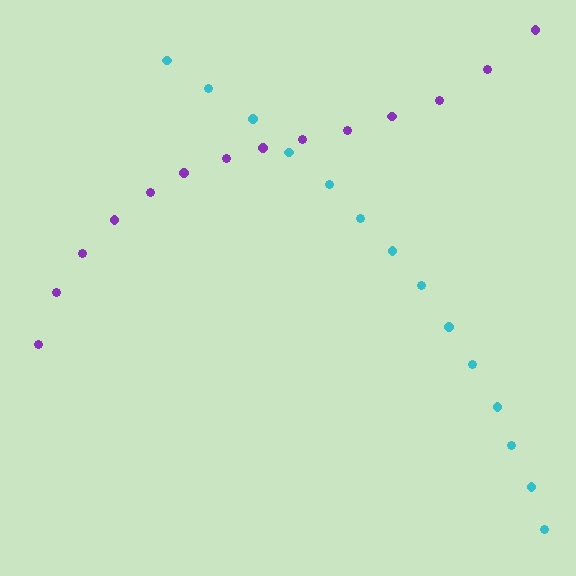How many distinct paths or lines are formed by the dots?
There are 2 distinct paths.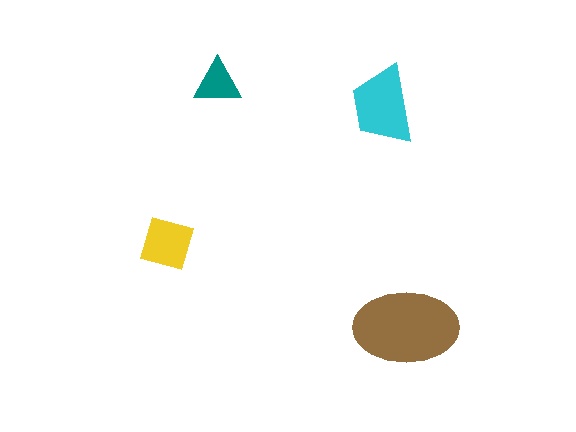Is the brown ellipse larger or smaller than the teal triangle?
Larger.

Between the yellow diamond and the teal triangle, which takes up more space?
The yellow diamond.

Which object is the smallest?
The teal triangle.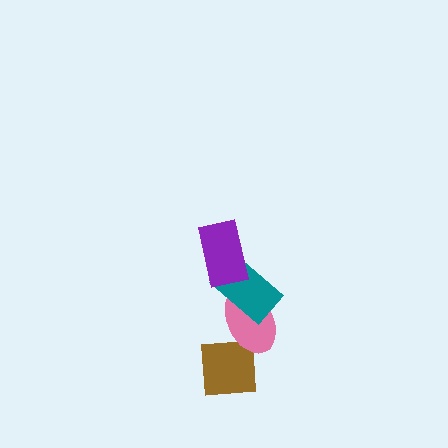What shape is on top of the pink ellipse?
The teal rectangle is on top of the pink ellipse.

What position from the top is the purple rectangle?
The purple rectangle is 1st from the top.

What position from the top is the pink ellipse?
The pink ellipse is 3rd from the top.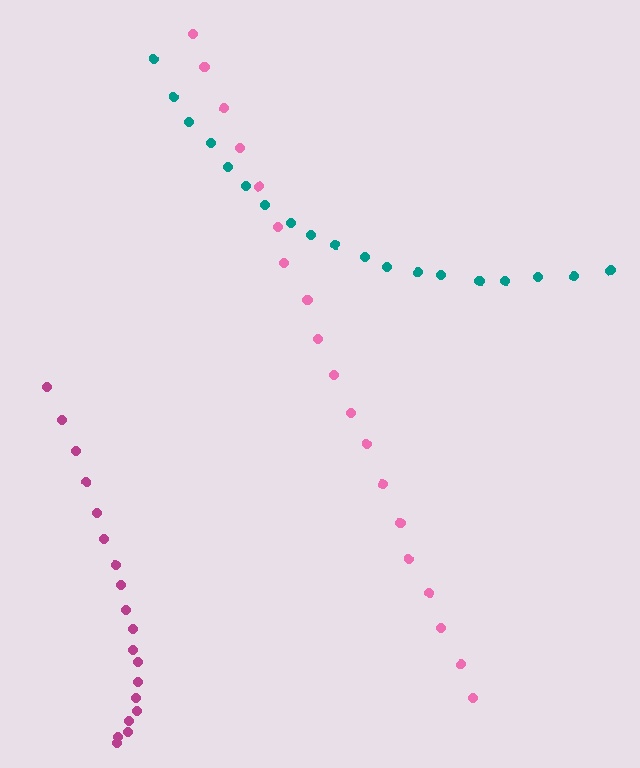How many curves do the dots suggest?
There are 3 distinct paths.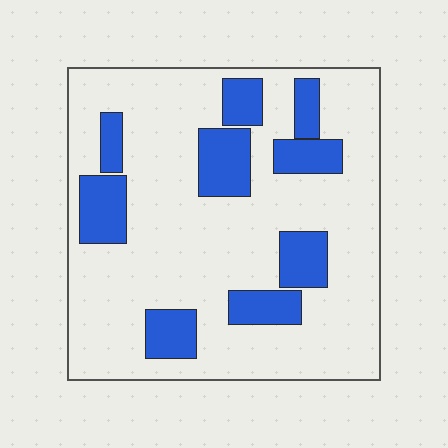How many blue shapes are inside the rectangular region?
9.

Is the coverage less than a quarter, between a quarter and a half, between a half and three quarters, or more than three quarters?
Less than a quarter.